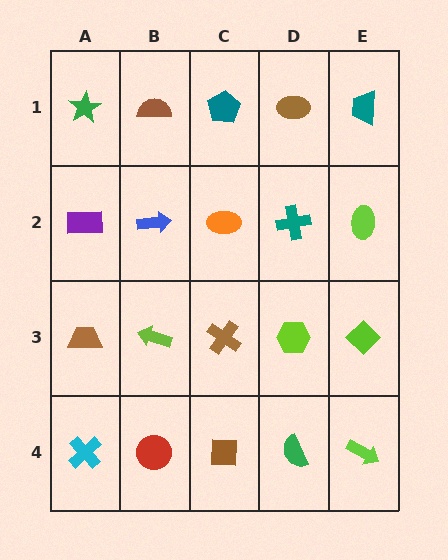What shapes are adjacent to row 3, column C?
An orange ellipse (row 2, column C), a brown square (row 4, column C), a lime arrow (row 3, column B), a lime hexagon (row 3, column D).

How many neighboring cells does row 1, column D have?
3.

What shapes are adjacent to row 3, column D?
A teal cross (row 2, column D), a green semicircle (row 4, column D), a brown cross (row 3, column C), a lime diamond (row 3, column E).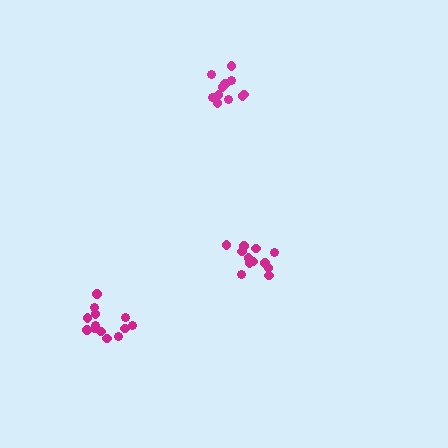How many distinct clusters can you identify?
There are 3 distinct clusters.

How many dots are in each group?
Group 1: 11 dots, Group 2: 13 dots, Group 3: 13 dots (37 total).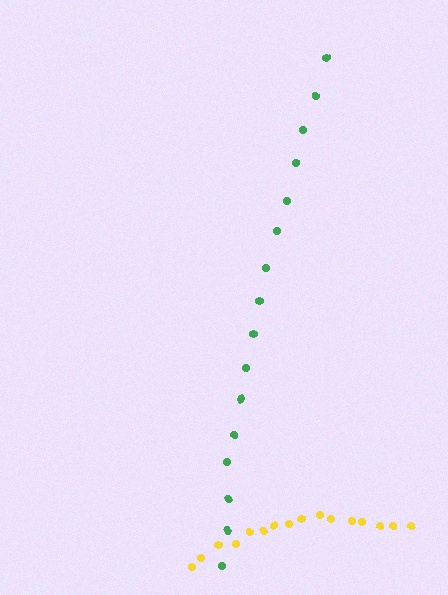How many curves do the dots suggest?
There are 2 distinct paths.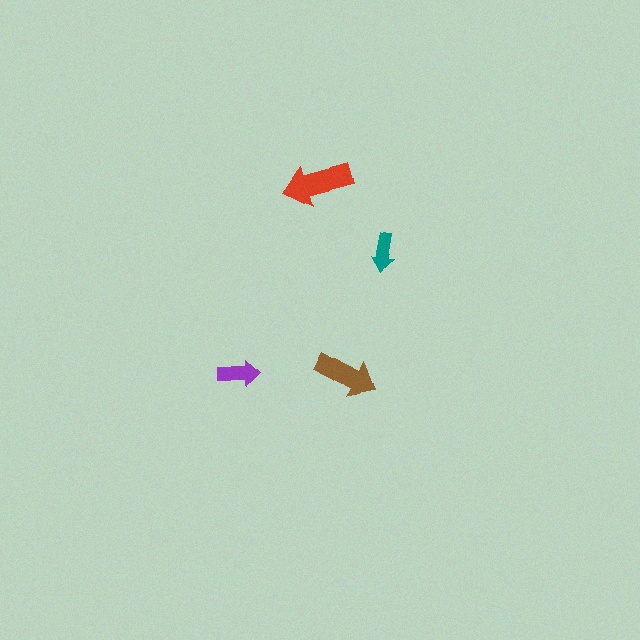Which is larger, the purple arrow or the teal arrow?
The purple one.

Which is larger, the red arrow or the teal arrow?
The red one.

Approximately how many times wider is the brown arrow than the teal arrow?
About 1.5 times wider.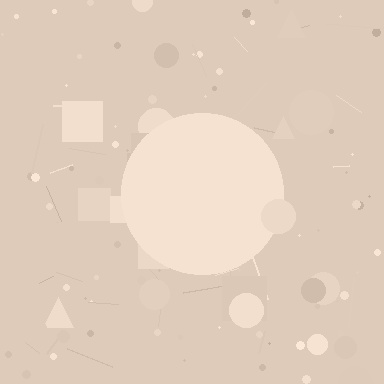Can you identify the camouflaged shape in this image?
The camouflaged shape is a circle.